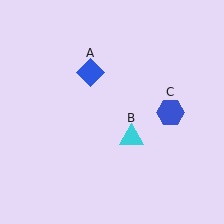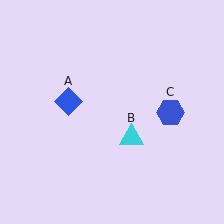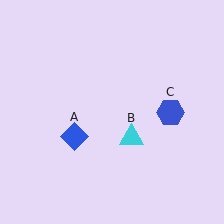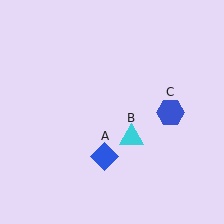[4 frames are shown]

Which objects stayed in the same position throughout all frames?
Cyan triangle (object B) and blue hexagon (object C) remained stationary.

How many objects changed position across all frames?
1 object changed position: blue diamond (object A).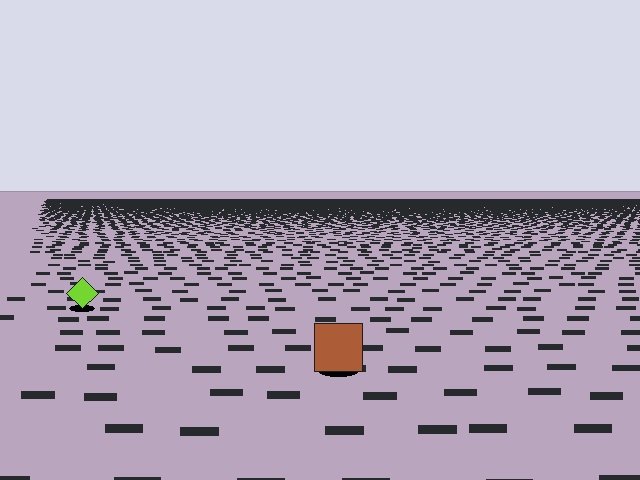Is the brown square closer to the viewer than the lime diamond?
Yes. The brown square is closer — you can tell from the texture gradient: the ground texture is coarser near it.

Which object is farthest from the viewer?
The lime diamond is farthest from the viewer. It appears smaller and the ground texture around it is denser.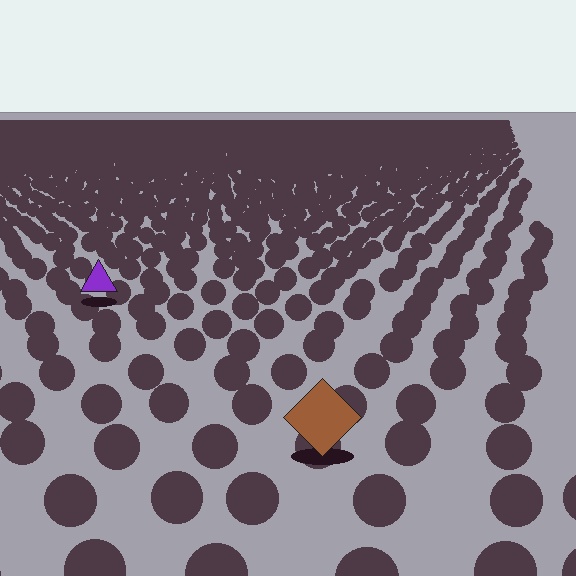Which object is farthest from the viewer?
The purple triangle is farthest from the viewer. It appears smaller and the ground texture around it is denser.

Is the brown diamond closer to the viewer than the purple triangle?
Yes. The brown diamond is closer — you can tell from the texture gradient: the ground texture is coarser near it.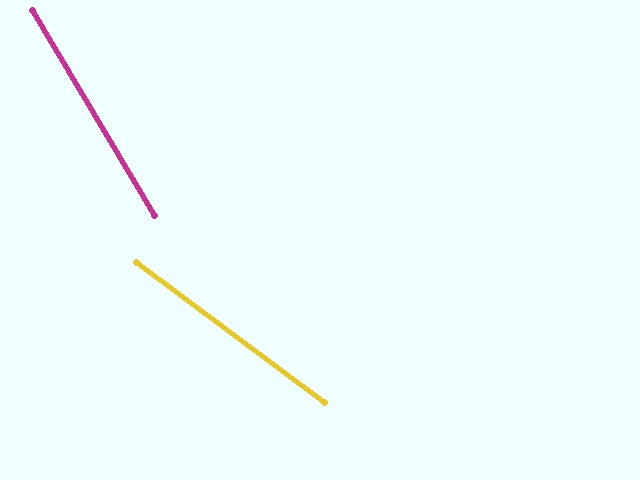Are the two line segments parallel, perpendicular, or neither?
Neither parallel nor perpendicular — they differ by about 23°.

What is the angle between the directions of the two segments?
Approximately 23 degrees.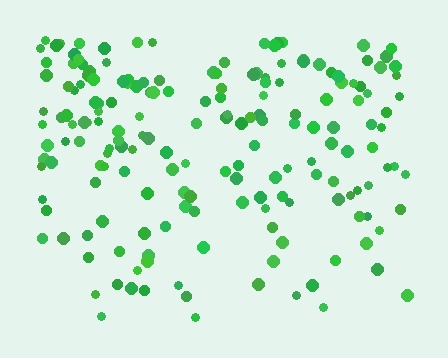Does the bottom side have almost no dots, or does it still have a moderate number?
Still a moderate number, just noticeably fewer than the top.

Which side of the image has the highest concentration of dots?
The top.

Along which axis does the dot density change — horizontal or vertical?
Vertical.